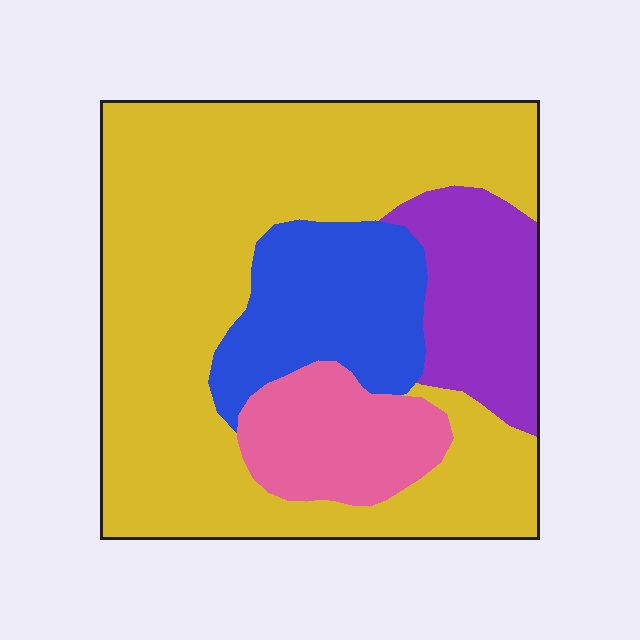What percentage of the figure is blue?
Blue covers about 15% of the figure.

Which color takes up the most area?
Yellow, at roughly 60%.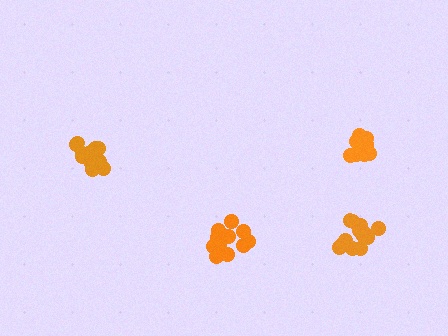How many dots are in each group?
Group 1: 14 dots, Group 2: 15 dots, Group 3: 12 dots, Group 4: 12 dots (53 total).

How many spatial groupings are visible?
There are 4 spatial groupings.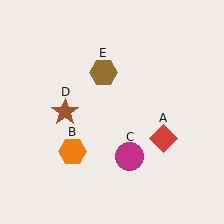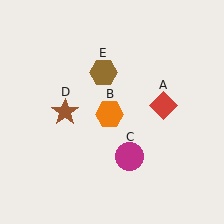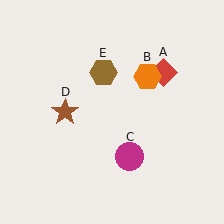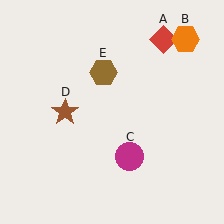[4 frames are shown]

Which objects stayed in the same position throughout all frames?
Magenta circle (object C) and brown star (object D) and brown hexagon (object E) remained stationary.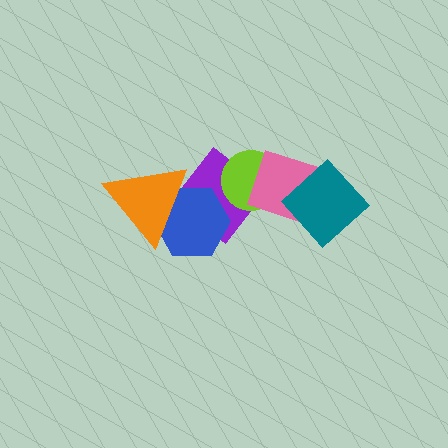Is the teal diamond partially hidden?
No, no other shape covers it.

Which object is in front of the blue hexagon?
The orange triangle is in front of the blue hexagon.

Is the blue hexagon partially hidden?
Yes, it is partially covered by another shape.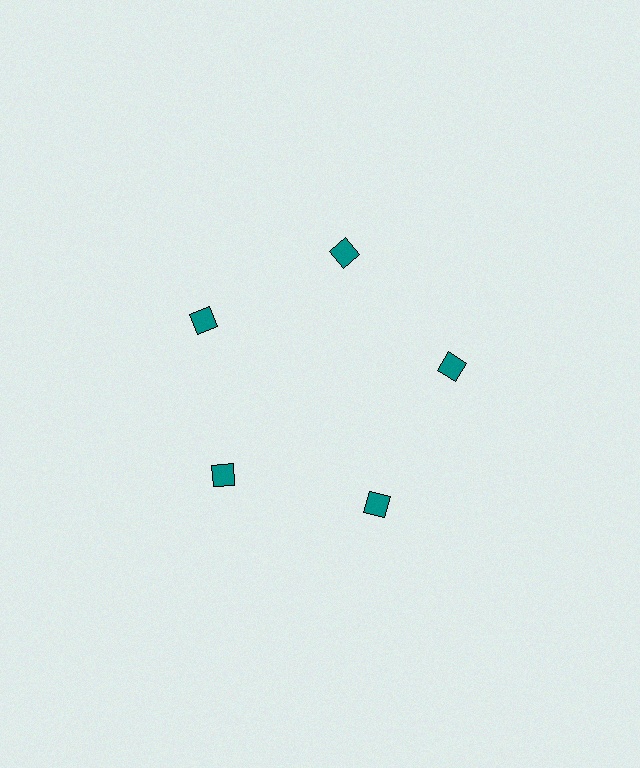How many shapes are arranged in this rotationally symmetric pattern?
There are 5 shapes, arranged in 5 groups of 1.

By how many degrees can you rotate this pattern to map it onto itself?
The pattern maps onto itself every 72 degrees of rotation.